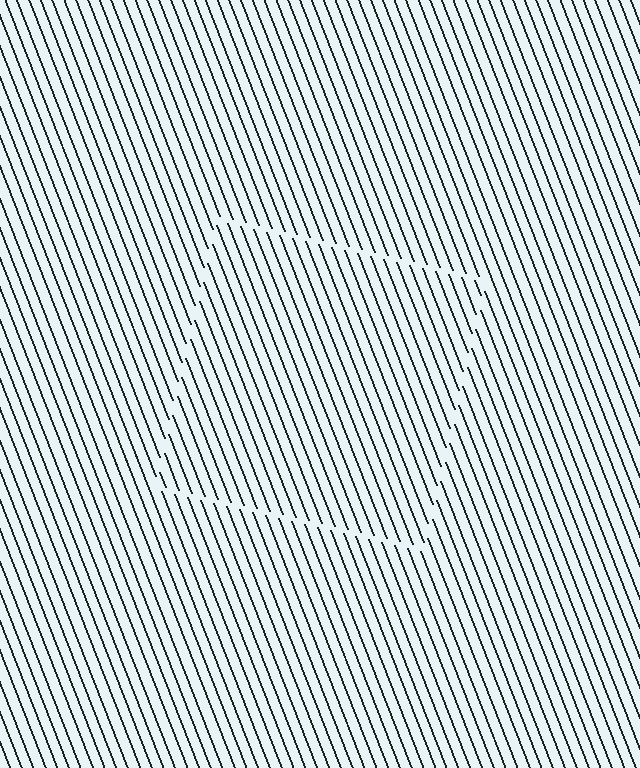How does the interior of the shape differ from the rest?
The interior of the shape contains the same grating, shifted by half a period — the contour is defined by the phase discontinuity where line-ends from the inner and outer gratings abut.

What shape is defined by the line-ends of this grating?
An illusory square. The interior of the shape contains the same grating, shifted by half a period — the contour is defined by the phase discontinuity where line-ends from the inner and outer gratings abut.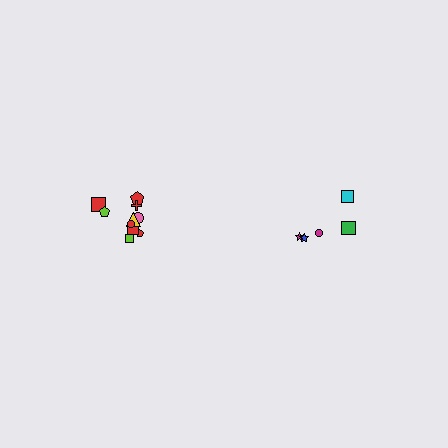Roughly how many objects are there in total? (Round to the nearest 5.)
Roughly 15 objects in total.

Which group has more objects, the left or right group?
The left group.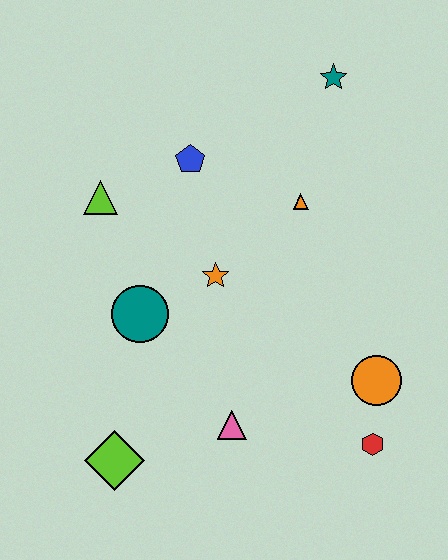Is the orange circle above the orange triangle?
No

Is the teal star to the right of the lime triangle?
Yes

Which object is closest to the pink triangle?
The lime diamond is closest to the pink triangle.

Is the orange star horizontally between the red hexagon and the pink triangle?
No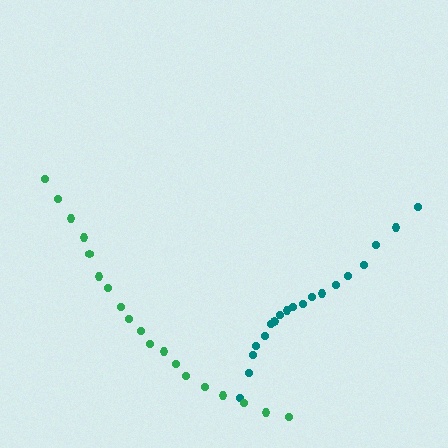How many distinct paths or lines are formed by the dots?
There are 2 distinct paths.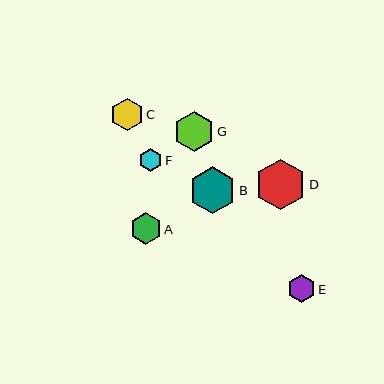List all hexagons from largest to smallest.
From largest to smallest: D, B, G, C, A, E, F.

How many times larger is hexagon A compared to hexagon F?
Hexagon A is approximately 1.4 times the size of hexagon F.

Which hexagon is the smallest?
Hexagon F is the smallest with a size of approximately 23 pixels.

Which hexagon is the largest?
Hexagon D is the largest with a size of approximately 51 pixels.